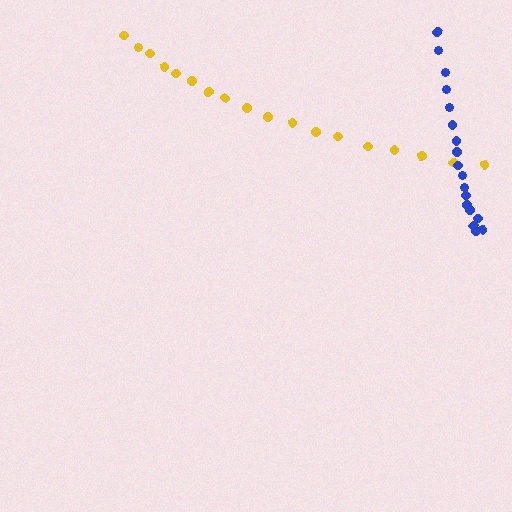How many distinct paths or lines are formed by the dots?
There are 2 distinct paths.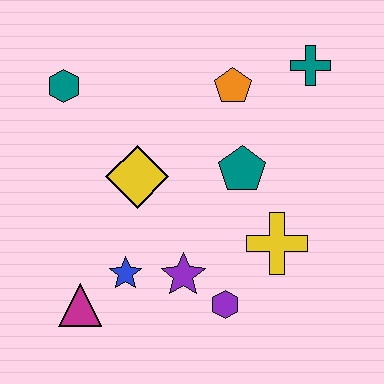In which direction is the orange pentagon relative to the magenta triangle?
The orange pentagon is above the magenta triangle.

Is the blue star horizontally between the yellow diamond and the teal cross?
No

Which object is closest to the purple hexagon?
The purple star is closest to the purple hexagon.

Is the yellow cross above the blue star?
Yes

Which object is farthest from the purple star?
The teal cross is farthest from the purple star.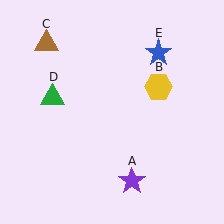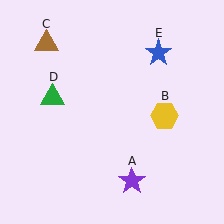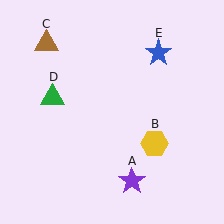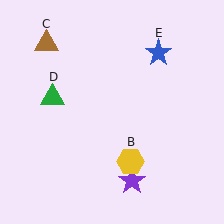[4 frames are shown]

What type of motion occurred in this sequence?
The yellow hexagon (object B) rotated clockwise around the center of the scene.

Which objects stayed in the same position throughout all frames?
Purple star (object A) and brown triangle (object C) and green triangle (object D) and blue star (object E) remained stationary.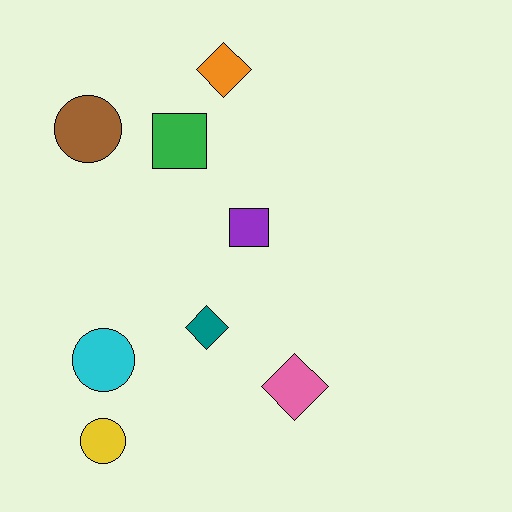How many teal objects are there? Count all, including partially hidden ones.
There is 1 teal object.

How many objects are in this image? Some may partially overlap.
There are 8 objects.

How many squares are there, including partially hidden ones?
There are 2 squares.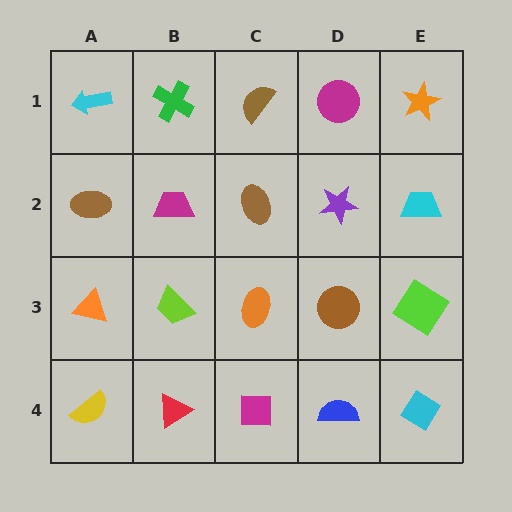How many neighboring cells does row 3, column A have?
3.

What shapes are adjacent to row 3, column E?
A cyan trapezoid (row 2, column E), a cyan diamond (row 4, column E), a brown circle (row 3, column D).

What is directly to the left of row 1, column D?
A brown semicircle.